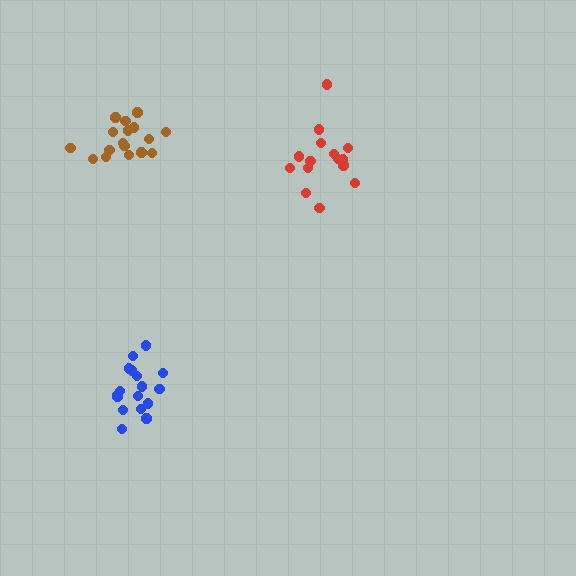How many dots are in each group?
Group 1: 17 dots, Group 2: 17 dots, Group 3: 15 dots (49 total).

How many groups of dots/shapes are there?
There are 3 groups.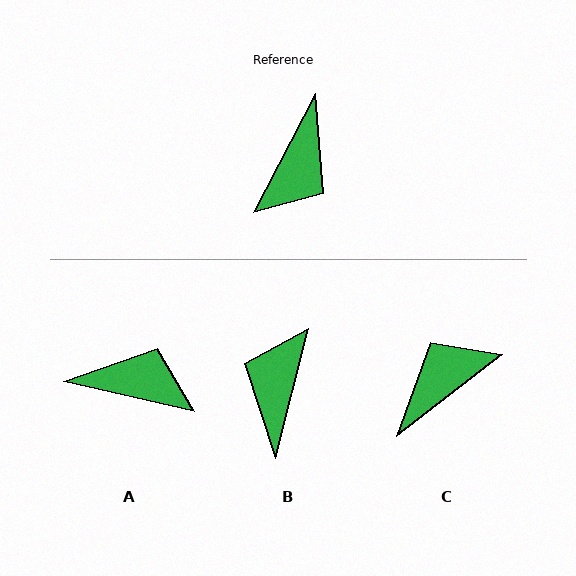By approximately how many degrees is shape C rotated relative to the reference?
Approximately 156 degrees counter-clockwise.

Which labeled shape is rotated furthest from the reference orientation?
B, about 167 degrees away.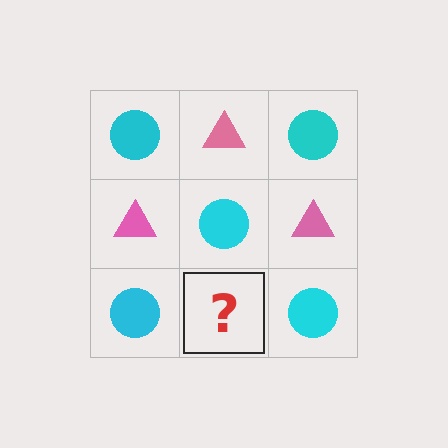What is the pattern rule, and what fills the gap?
The rule is that it alternates cyan circle and pink triangle in a checkerboard pattern. The gap should be filled with a pink triangle.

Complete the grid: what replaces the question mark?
The question mark should be replaced with a pink triangle.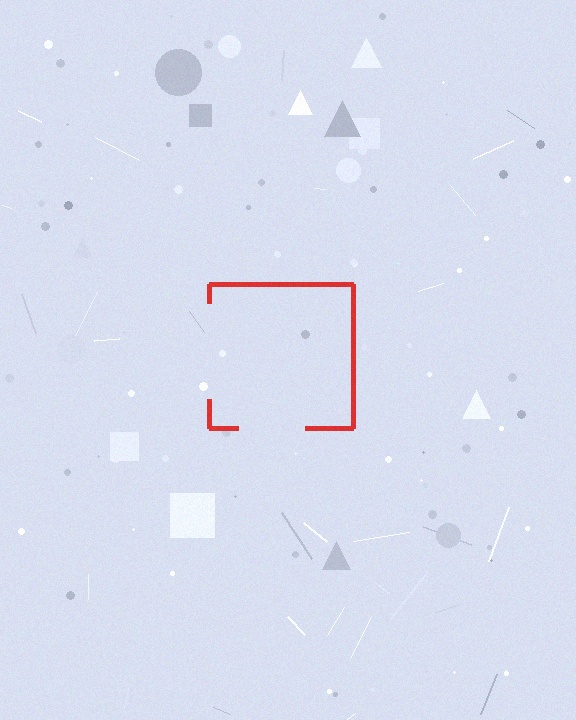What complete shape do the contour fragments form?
The contour fragments form a square.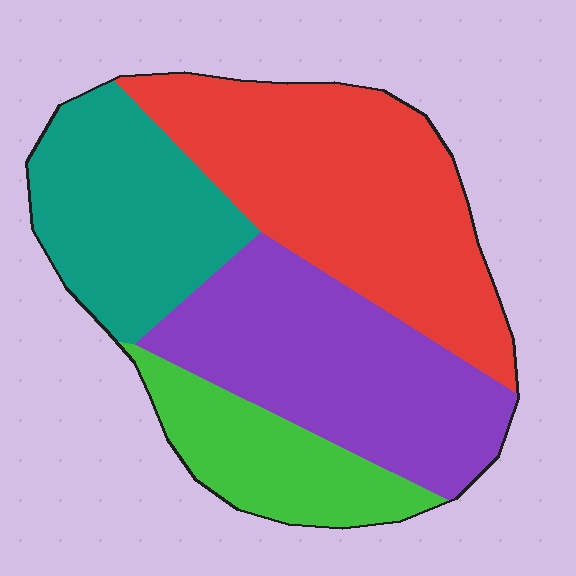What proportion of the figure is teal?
Teal takes up about one fifth (1/5) of the figure.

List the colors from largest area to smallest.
From largest to smallest: red, purple, teal, green.